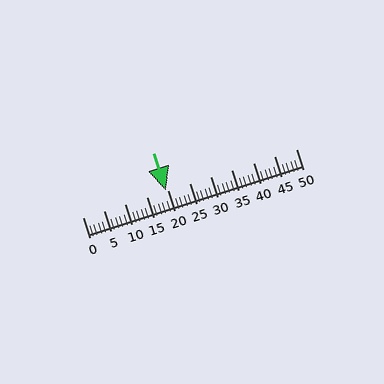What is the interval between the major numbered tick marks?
The major tick marks are spaced 5 units apart.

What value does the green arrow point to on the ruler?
The green arrow points to approximately 20.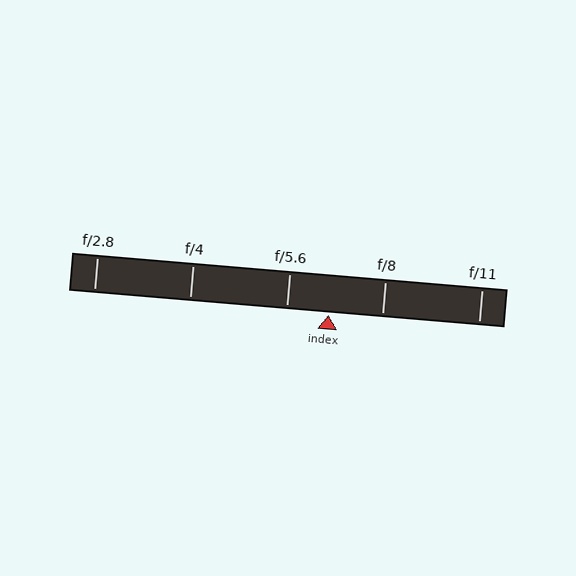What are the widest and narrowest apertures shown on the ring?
The widest aperture shown is f/2.8 and the narrowest is f/11.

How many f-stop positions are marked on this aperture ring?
There are 5 f-stop positions marked.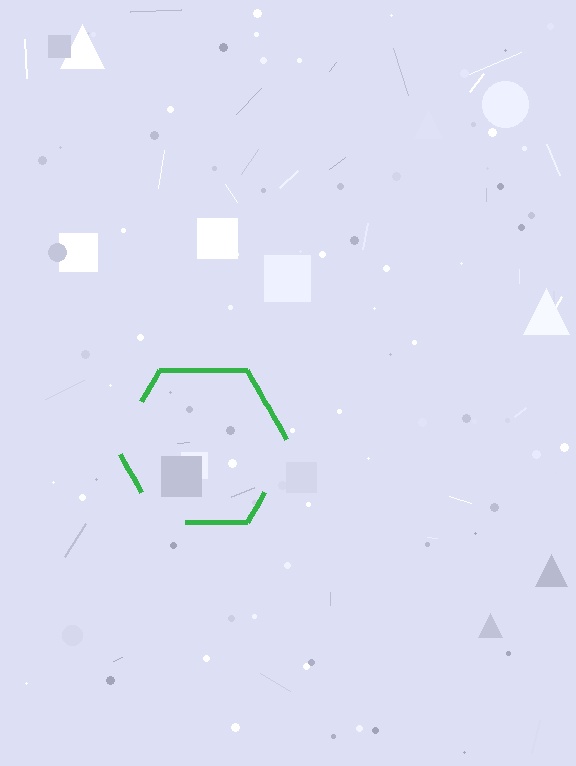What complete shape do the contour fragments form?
The contour fragments form a hexagon.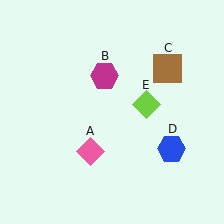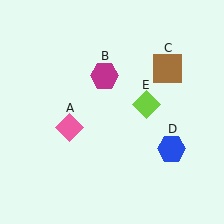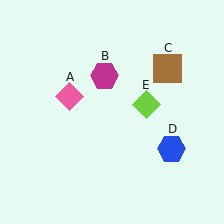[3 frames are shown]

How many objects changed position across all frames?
1 object changed position: pink diamond (object A).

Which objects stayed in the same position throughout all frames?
Magenta hexagon (object B) and brown square (object C) and blue hexagon (object D) and lime diamond (object E) remained stationary.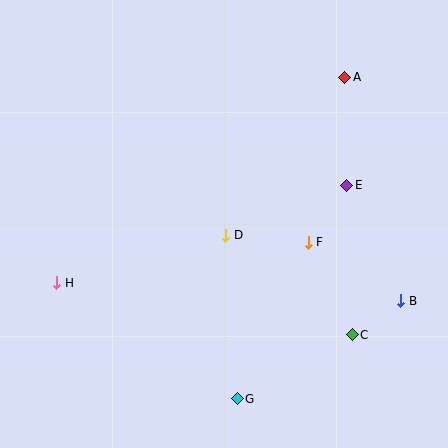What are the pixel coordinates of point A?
Point A is at (345, 77).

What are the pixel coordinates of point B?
Point B is at (401, 301).